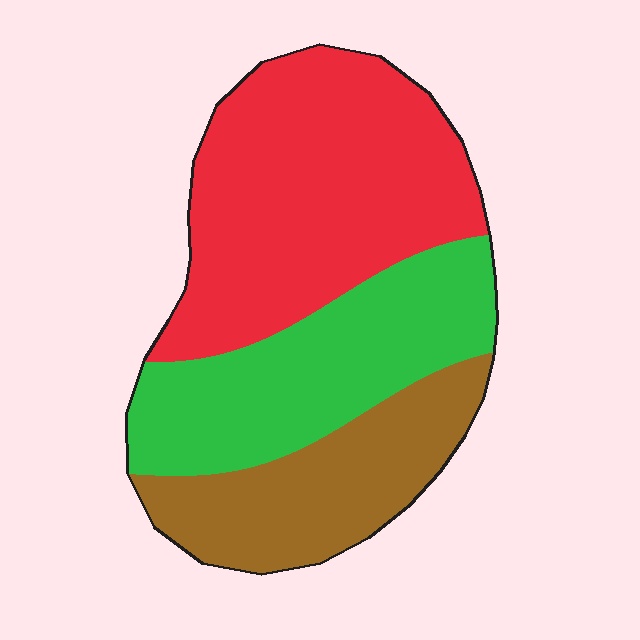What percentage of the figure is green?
Green covers 31% of the figure.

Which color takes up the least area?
Brown, at roughly 25%.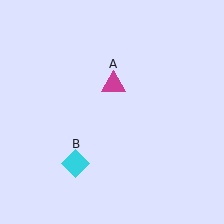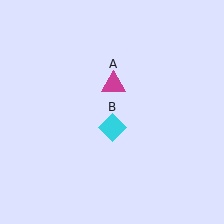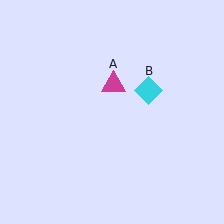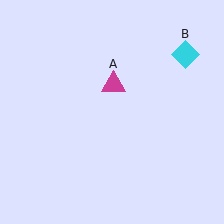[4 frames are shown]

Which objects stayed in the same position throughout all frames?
Magenta triangle (object A) remained stationary.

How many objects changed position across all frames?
1 object changed position: cyan diamond (object B).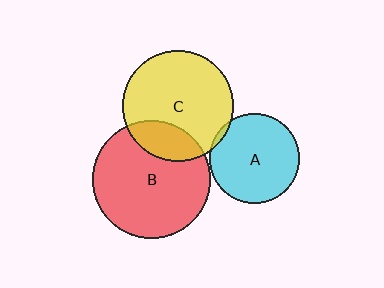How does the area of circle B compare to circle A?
Approximately 1.7 times.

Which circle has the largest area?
Circle B (red).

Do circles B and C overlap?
Yes.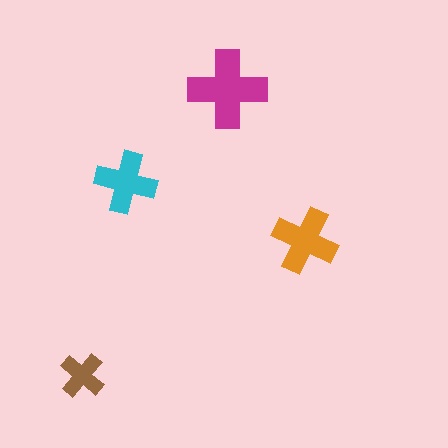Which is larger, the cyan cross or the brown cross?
The cyan one.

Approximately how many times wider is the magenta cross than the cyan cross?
About 1.5 times wider.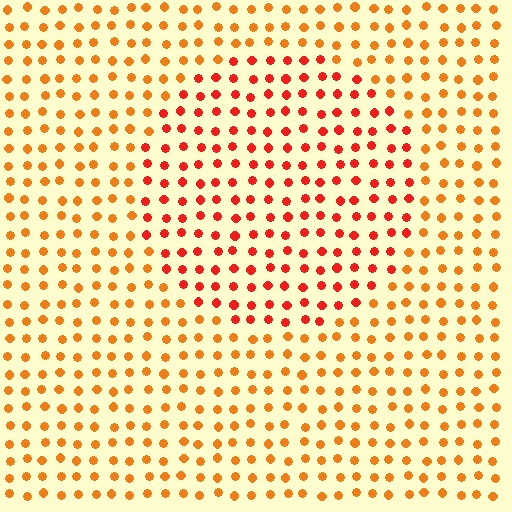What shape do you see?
I see a circle.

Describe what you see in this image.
The image is filled with small orange elements in a uniform arrangement. A circle-shaped region is visible where the elements are tinted to a slightly different hue, forming a subtle color boundary.